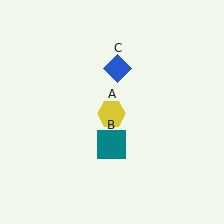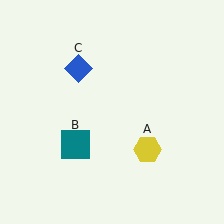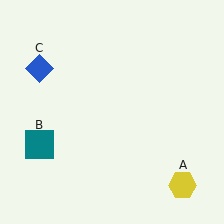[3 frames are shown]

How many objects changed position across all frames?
3 objects changed position: yellow hexagon (object A), teal square (object B), blue diamond (object C).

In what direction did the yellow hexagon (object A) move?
The yellow hexagon (object A) moved down and to the right.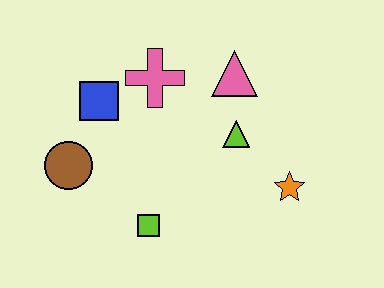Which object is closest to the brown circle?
The blue square is closest to the brown circle.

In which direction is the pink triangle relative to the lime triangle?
The pink triangle is above the lime triangle.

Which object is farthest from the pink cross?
The orange star is farthest from the pink cross.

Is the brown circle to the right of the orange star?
No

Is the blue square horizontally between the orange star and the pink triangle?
No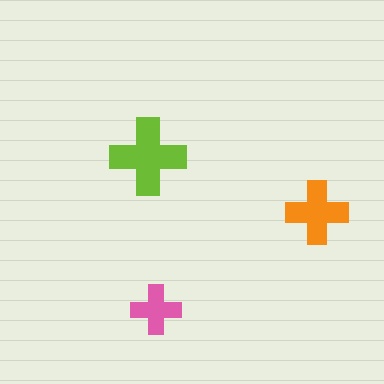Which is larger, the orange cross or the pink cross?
The orange one.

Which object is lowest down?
The pink cross is bottommost.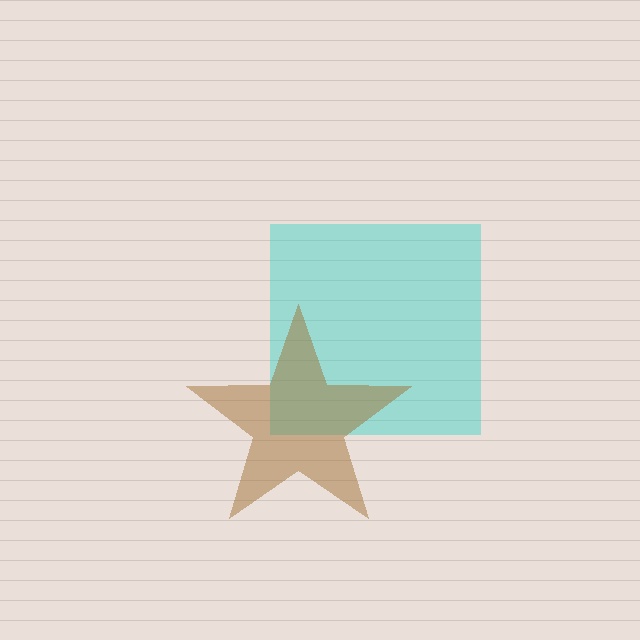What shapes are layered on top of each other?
The layered shapes are: a cyan square, a brown star.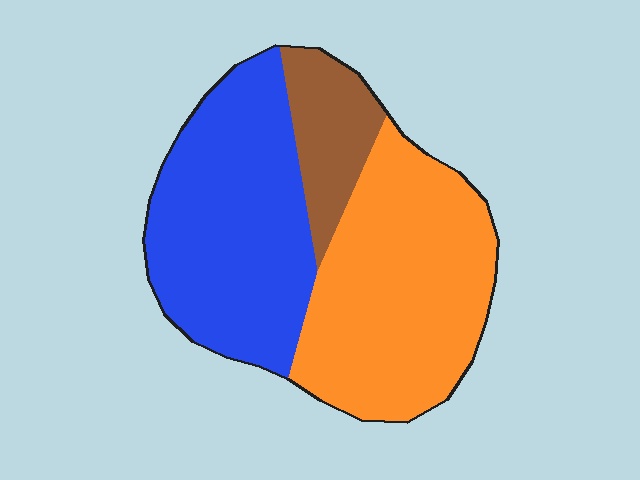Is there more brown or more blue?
Blue.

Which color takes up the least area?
Brown, at roughly 15%.